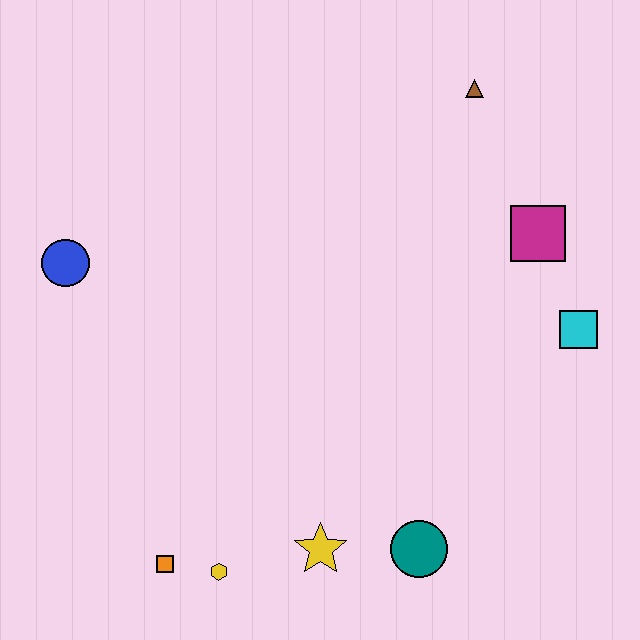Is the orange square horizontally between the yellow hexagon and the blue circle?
Yes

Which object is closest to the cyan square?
The magenta square is closest to the cyan square.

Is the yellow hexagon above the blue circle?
No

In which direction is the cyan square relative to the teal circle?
The cyan square is above the teal circle.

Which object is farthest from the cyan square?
The blue circle is farthest from the cyan square.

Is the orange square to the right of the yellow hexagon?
No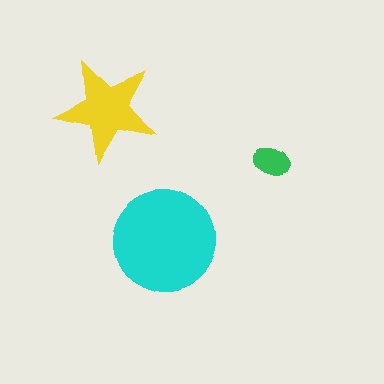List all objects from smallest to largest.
The green ellipse, the yellow star, the cyan circle.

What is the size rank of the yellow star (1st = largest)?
2nd.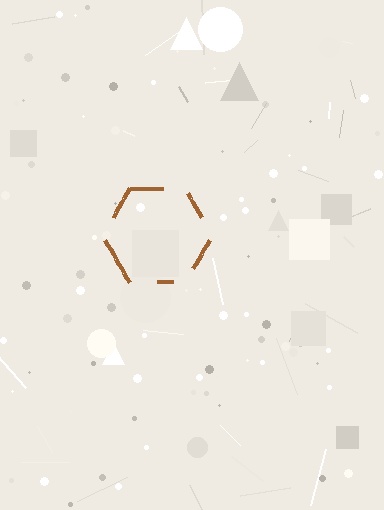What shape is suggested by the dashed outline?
The dashed outline suggests a hexagon.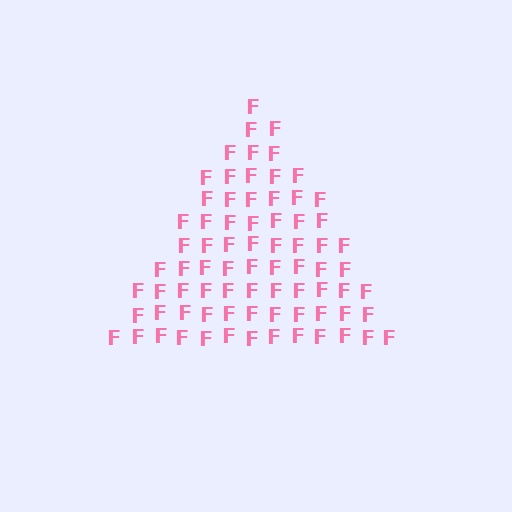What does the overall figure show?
The overall figure shows a triangle.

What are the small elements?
The small elements are letter F's.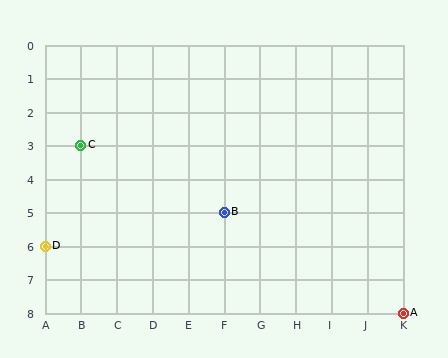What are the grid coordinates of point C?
Point C is at grid coordinates (B, 3).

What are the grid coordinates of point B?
Point B is at grid coordinates (F, 5).